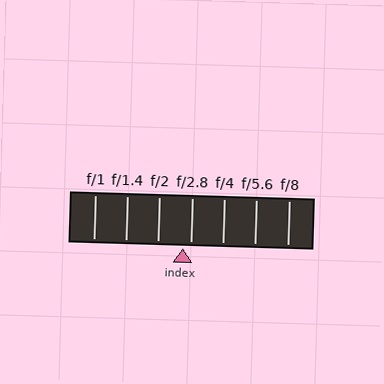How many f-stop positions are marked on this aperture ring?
There are 7 f-stop positions marked.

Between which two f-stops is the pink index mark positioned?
The index mark is between f/2 and f/2.8.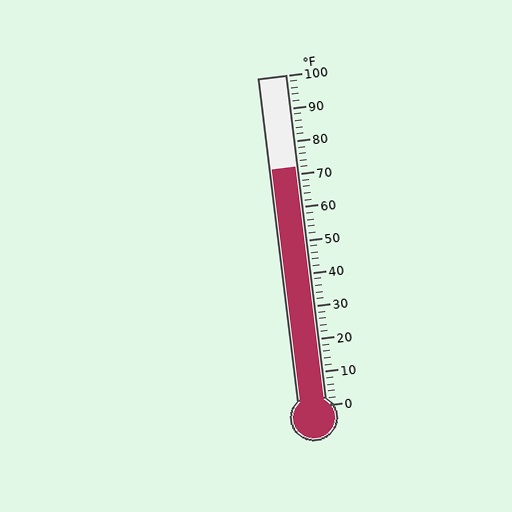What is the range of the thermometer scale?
The thermometer scale ranges from 0°F to 100°F.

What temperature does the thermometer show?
The thermometer shows approximately 72°F.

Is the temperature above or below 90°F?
The temperature is below 90°F.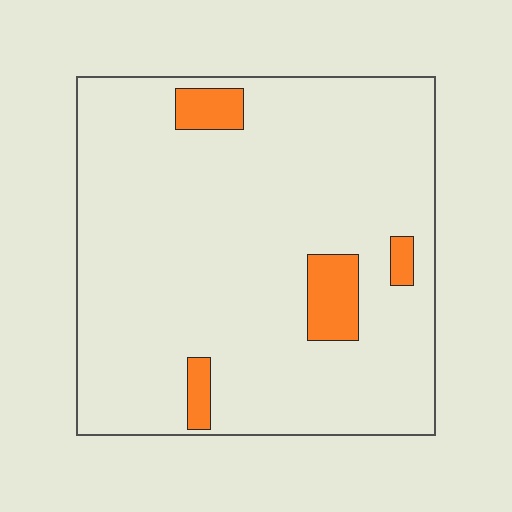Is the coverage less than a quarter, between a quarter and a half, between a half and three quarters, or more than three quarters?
Less than a quarter.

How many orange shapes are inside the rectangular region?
4.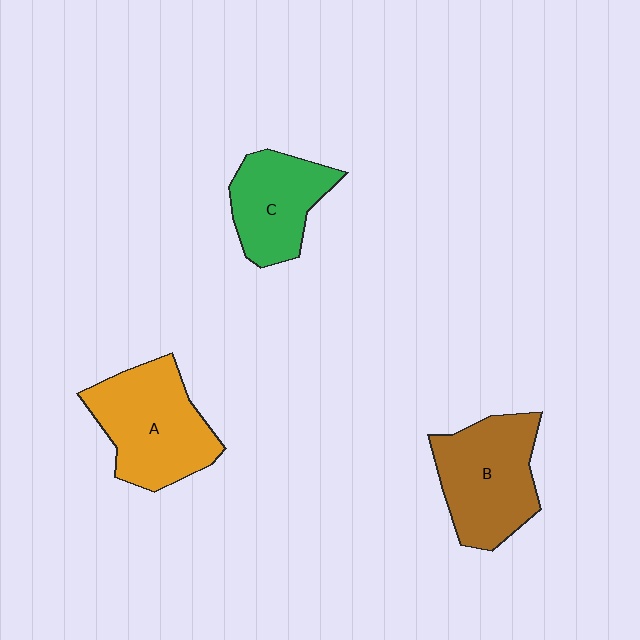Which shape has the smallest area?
Shape C (green).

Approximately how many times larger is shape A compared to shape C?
Approximately 1.4 times.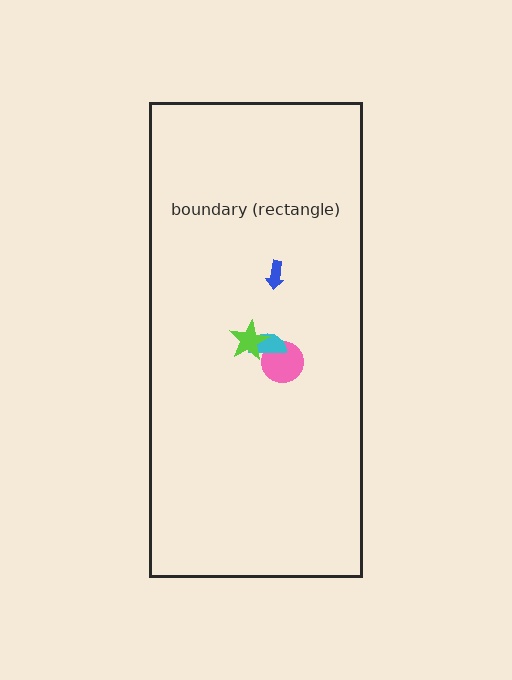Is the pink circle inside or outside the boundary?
Inside.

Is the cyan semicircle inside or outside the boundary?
Inside.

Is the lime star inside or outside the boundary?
Inside.